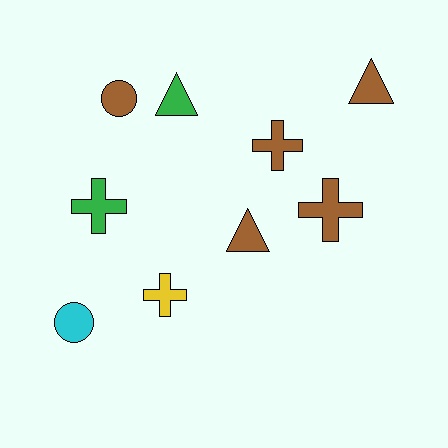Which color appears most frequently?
Brown, with 5 objects.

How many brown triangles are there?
There are 2 brown triangles.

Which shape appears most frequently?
Cross, with 4 objects.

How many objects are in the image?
There are 9 objects.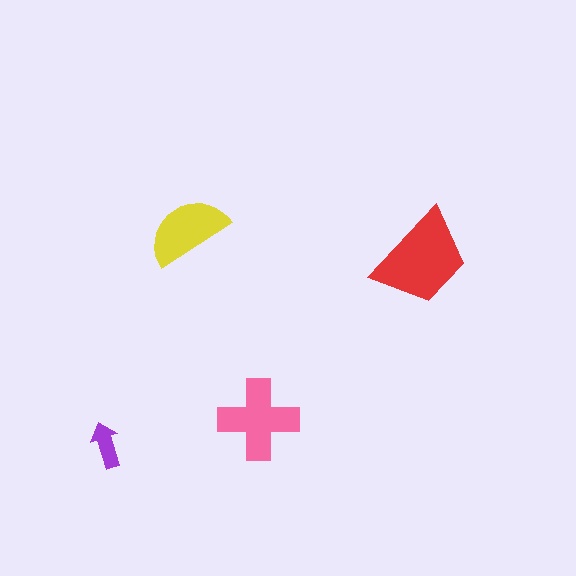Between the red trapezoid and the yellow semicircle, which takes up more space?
The red trapezoid.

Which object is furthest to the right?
The red trapezoid is rightmost.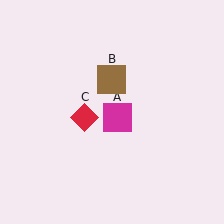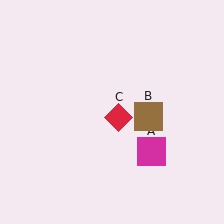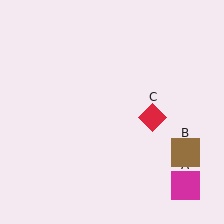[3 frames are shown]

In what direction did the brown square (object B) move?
The brown square (object B) moved down and to the right.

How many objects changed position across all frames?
3 objects changed position: magenta square (object A), brown square (object B), red diamond (object C).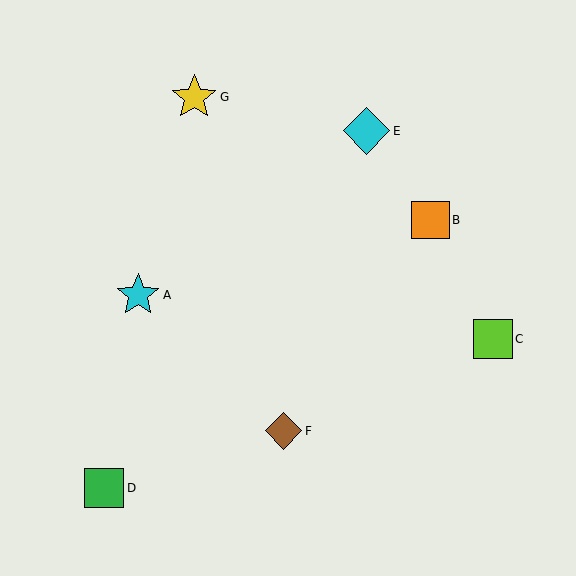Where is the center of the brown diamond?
The center of the brown diamond is at (283, 431).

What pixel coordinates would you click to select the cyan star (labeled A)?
Click at (138, 295) to select the cyan star A.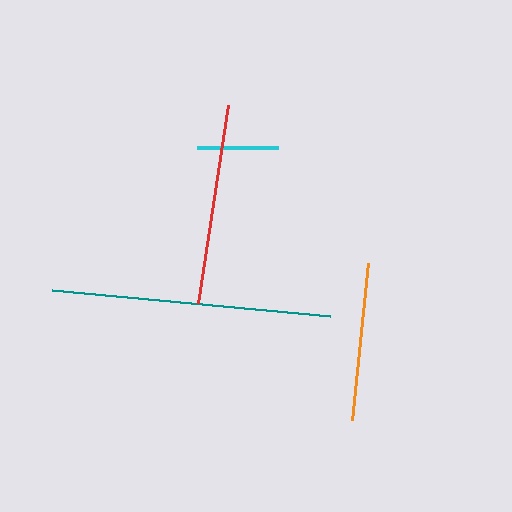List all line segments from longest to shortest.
From longest to shortest: teal, red, orange, cyan.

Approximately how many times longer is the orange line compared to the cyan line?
The orange line is approximately 2.0 times the length of the cyan line.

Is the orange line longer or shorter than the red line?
The red line is longer than the orange line.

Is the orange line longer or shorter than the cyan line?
The orange line is longer than the cyan line.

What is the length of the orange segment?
The orange segment is approximately 158 pixels long.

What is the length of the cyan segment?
The cyan segment is approximately 81 pixels long.